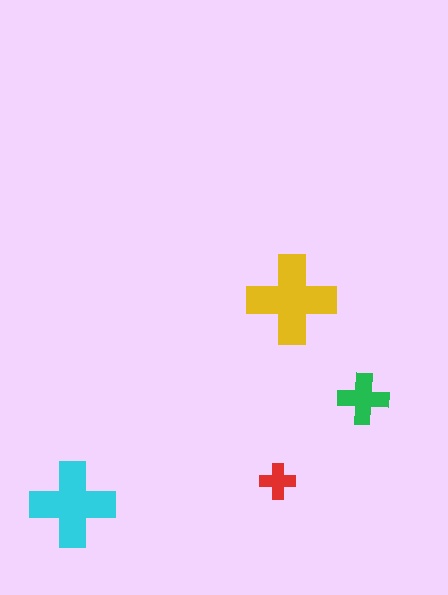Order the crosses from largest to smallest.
the yellow one, the cyan one, the green one, the red one.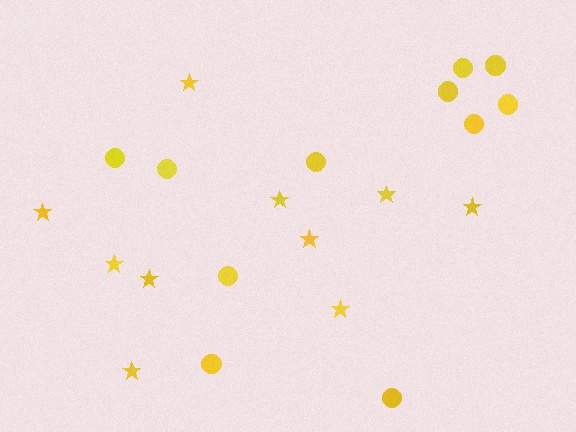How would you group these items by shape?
There are 2 groups: one group of stars (10) and one group of circles (11).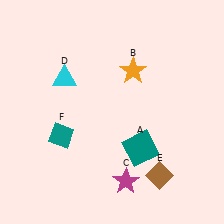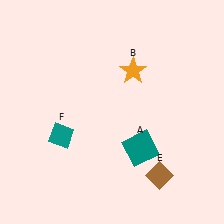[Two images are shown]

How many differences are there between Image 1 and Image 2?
There are 2 differences between the two images.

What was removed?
The magenta star (C), the cyan triangle (D) were removed in Image 2.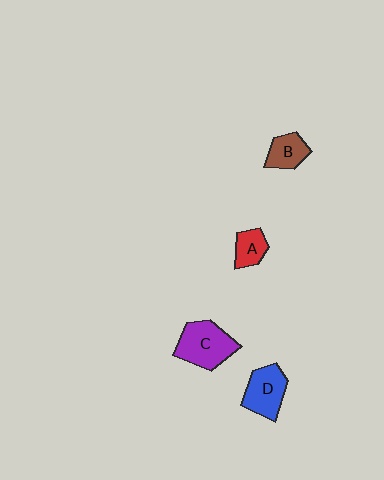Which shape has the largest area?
Shape C (purple).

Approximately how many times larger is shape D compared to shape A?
Approximately 1.7 times.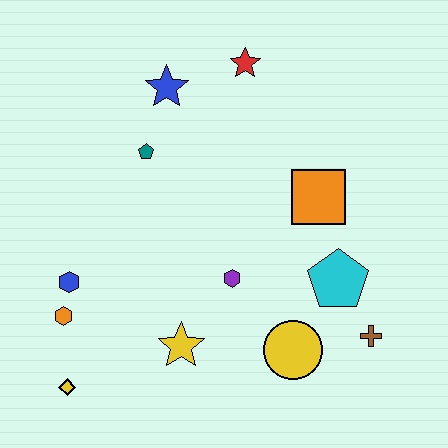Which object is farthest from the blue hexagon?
The brown cross is farthest from the blue hexagon.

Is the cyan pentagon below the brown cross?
No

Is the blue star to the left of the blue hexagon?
No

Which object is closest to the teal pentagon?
The blue star is closest to the teal pentagon.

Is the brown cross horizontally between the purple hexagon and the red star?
No